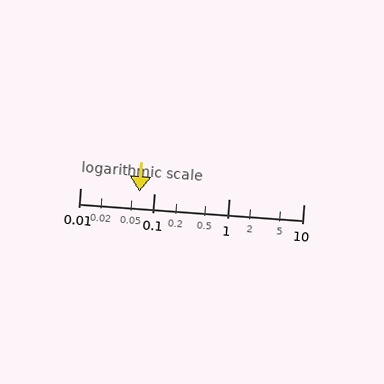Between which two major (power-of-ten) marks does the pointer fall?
The pointer is between 0.01 and 0.1.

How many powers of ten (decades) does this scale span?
The scale spans 3 decades, from 0.01 to 10.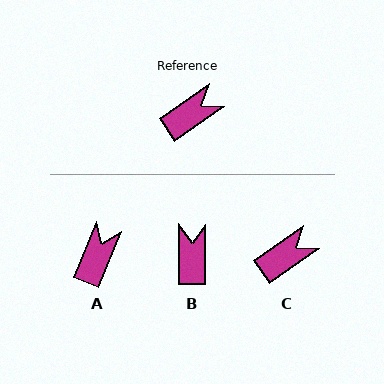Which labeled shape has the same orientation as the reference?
C.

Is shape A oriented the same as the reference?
No, it is off by about 33 degrees.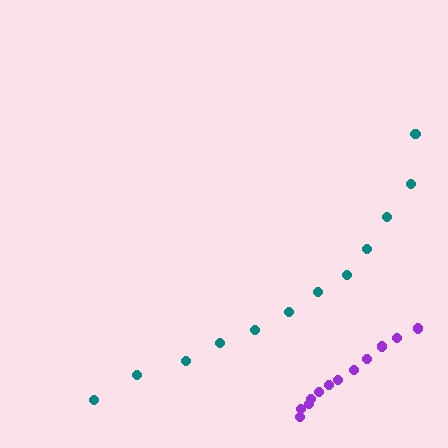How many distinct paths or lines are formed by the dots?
There are 2 distinct paths.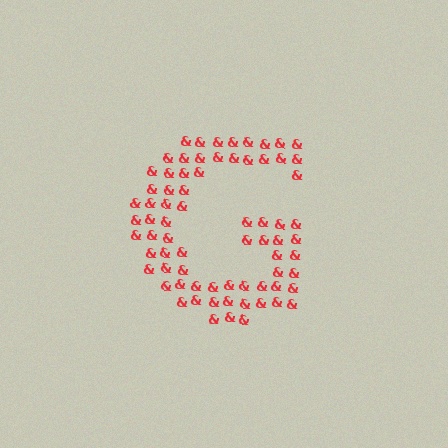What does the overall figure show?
The overall figure shows the letter G.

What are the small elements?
The small elements are ampersands.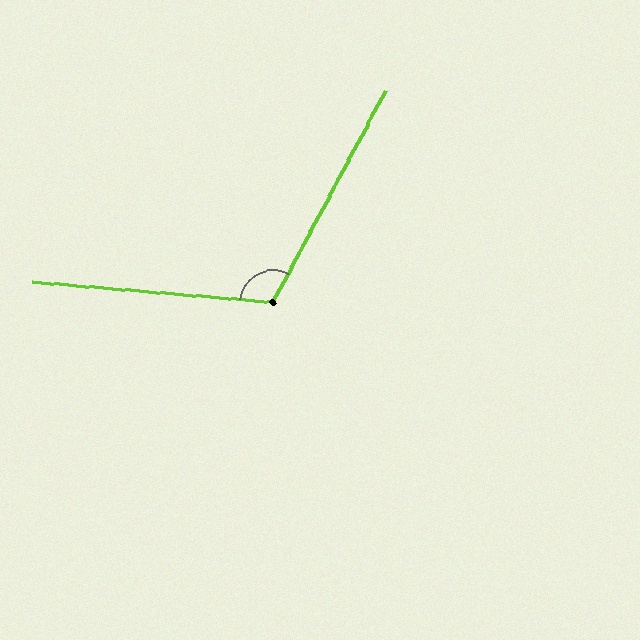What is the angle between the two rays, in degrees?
Approximately 113 degrees.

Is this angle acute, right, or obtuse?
It is obtuse.